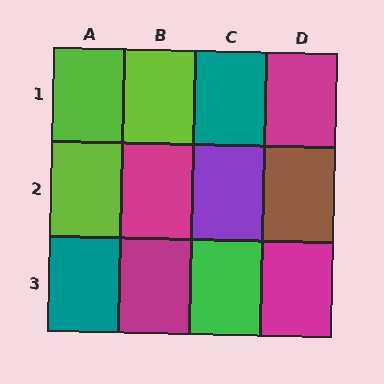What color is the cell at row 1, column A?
Lime.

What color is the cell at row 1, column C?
Teal.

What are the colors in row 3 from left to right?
Teal, magenta, green, magenta.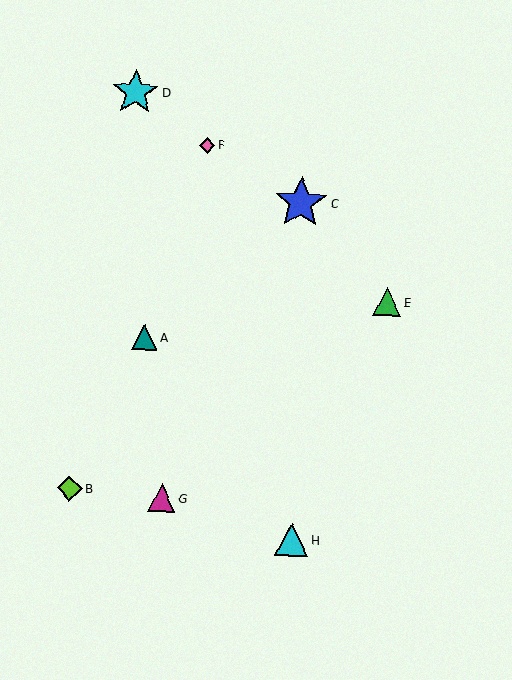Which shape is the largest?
The blue star (labeled C) is the largest.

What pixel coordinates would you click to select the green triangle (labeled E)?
Click at (387, 302) to select the green triangle E.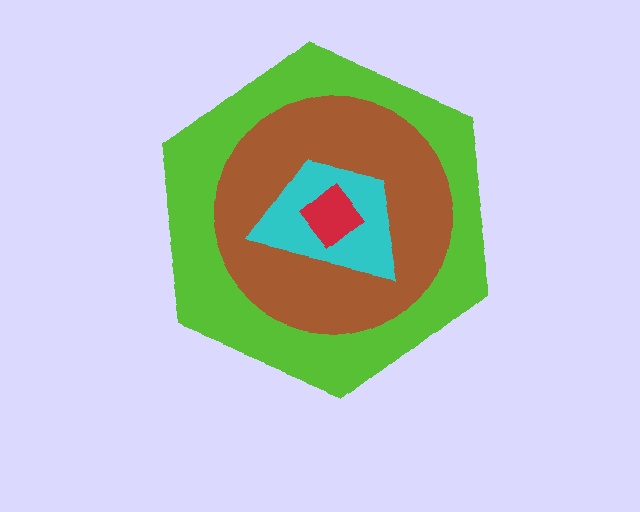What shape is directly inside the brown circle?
The cyan trapezoid.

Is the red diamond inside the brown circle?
Yes.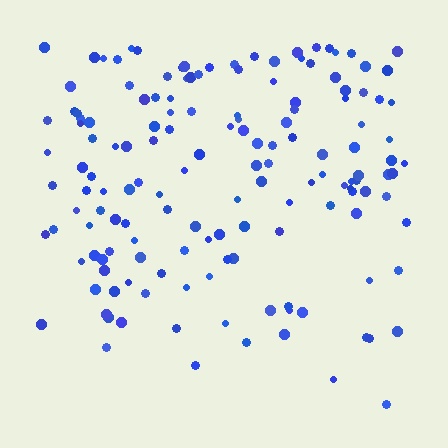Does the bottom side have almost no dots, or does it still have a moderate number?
Still a moderate number, just noticeably fewer than the top.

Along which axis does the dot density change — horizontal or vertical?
Vertical.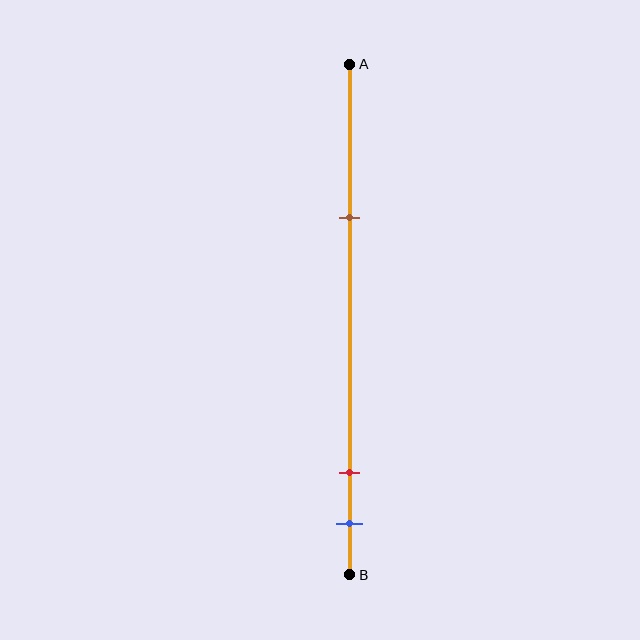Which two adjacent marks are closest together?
The red and blue marks are the closest adjacent pair.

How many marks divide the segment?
There are 3 marks dividing the segment.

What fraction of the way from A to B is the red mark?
The red mark is approximately 80% (0.8) of the way from A to B.